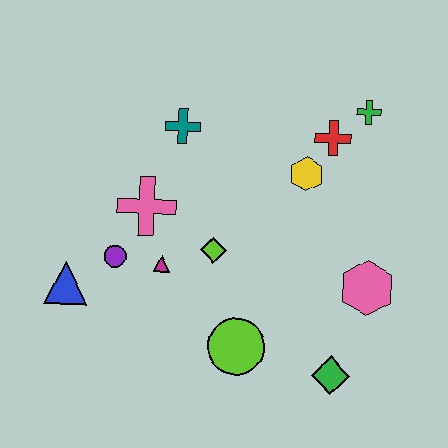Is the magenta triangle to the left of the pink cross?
No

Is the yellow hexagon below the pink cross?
No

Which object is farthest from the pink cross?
The green diamond is farthest from the pink cross.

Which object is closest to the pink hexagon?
The green diamond is closest to the pink hexagon.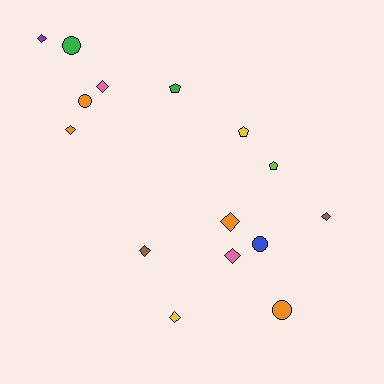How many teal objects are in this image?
There are no teal objects.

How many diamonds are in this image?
There are 8 diamonds.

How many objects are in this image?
There are 15 objects.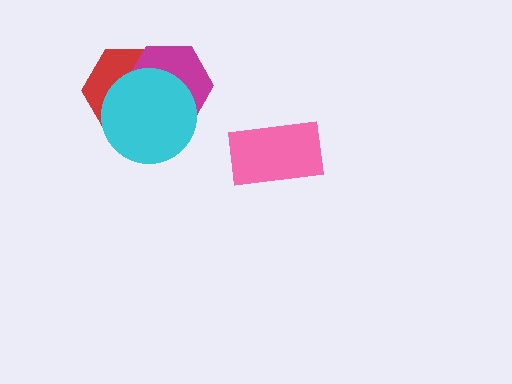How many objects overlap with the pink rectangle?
0 objects overlap with the pink rectangle.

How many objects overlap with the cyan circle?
2 objects overlap with the cyan circle.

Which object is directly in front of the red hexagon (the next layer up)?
The magenta hexagon is directly in front of the red hexagon.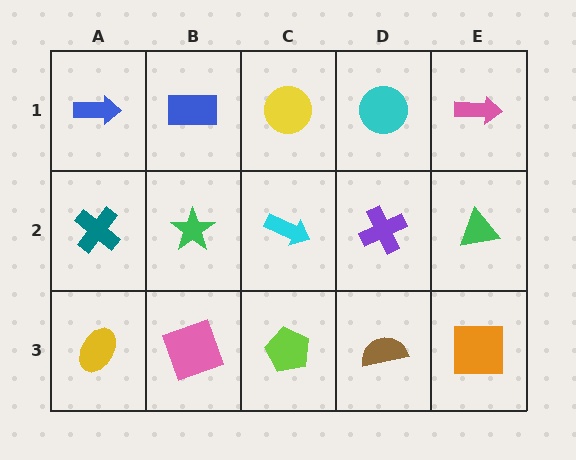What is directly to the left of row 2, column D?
A cyan arrow.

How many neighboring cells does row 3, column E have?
2.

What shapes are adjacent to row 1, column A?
A teal cross (row 2, column A), a blue rectangle (row 1, column B).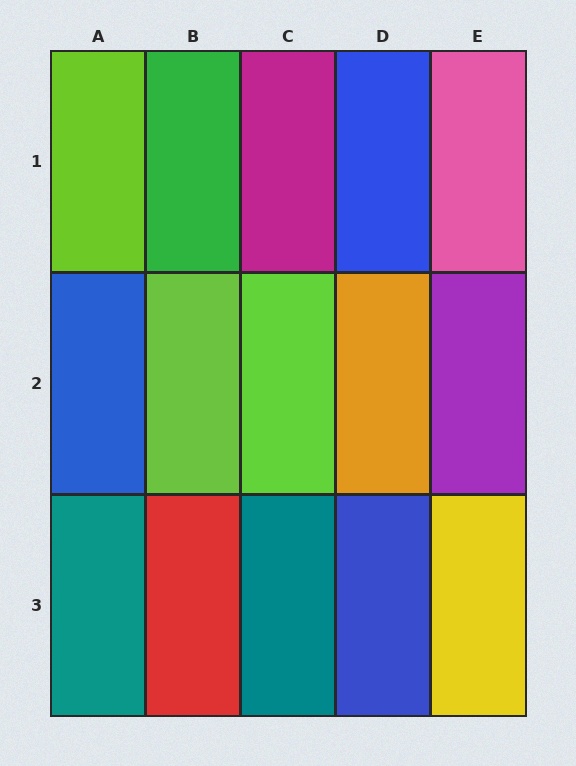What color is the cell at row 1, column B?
Green.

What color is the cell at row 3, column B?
Red.